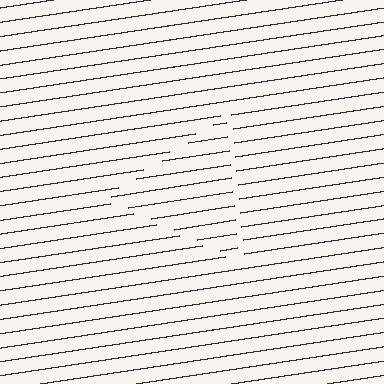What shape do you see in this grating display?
An illusory triangle. The interior of the shape contains the same grating, shifted by half a period — the contour is defined by the phase discontinuity where line-ends from the inner and outer gratings abut.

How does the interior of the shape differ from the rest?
The interior of the shape contains the same grating, shifted by half a period — the contour is defined by the phase discontinuity where line-ends from the inner and outer gratings abut.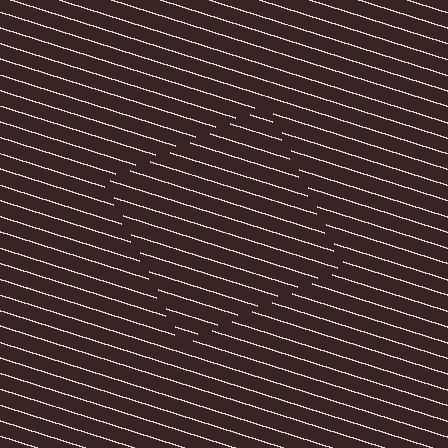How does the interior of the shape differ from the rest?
The interior of the shape contains the same grating, shifted by half a period — the contour is defined by the phase discontinuity where line-ends from the inner and outer gratings abut.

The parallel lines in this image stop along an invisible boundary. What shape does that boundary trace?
An illusory square. The interior of the shape contains the same grating, shifted by half a period — the contour is defined by the phase discontinuity where line-ends from the inner and outer gratings abut.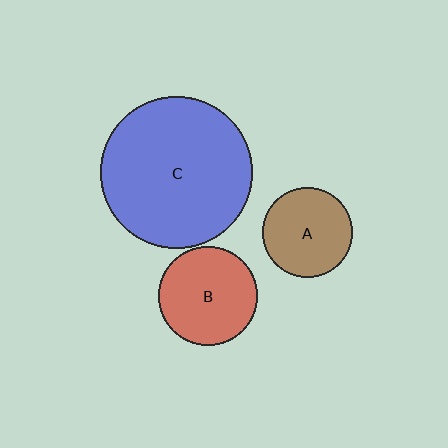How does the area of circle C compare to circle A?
Approximately 2.9 times.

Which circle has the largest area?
Circle C (blue).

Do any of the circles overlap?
No, none of the circles overlap.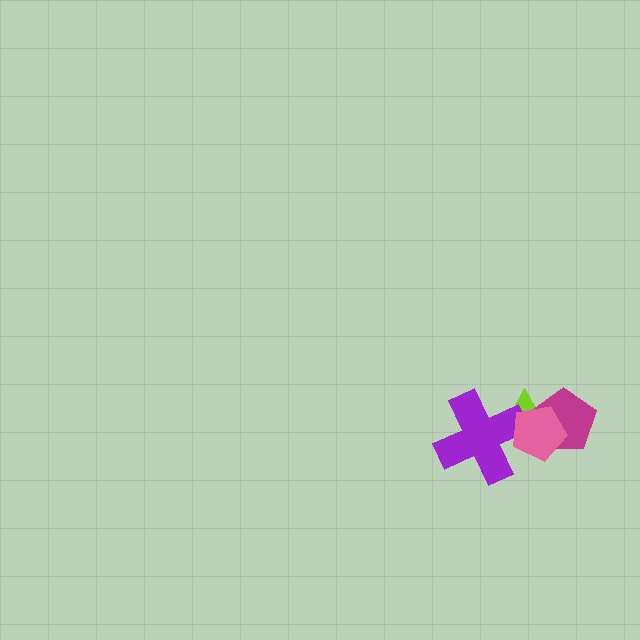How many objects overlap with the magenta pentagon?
2 objects overlap with the magenta pentagon.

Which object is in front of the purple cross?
The pink pentagon is in front of the purple cross.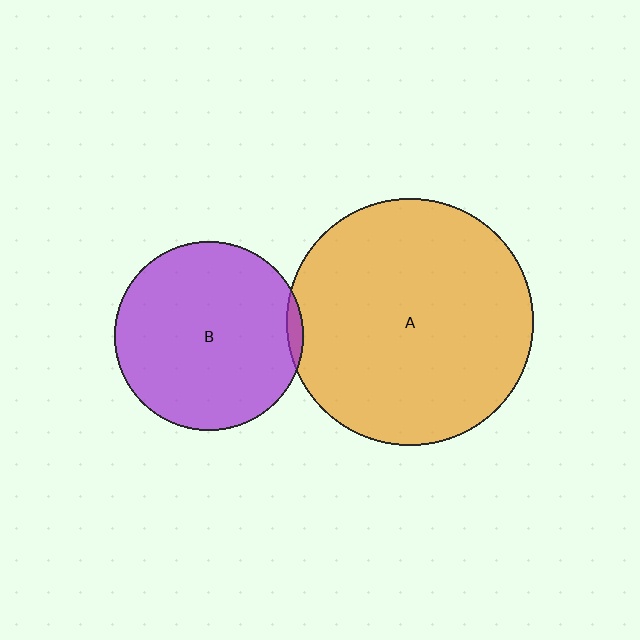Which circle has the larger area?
Circle A (orange).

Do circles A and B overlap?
Yes.